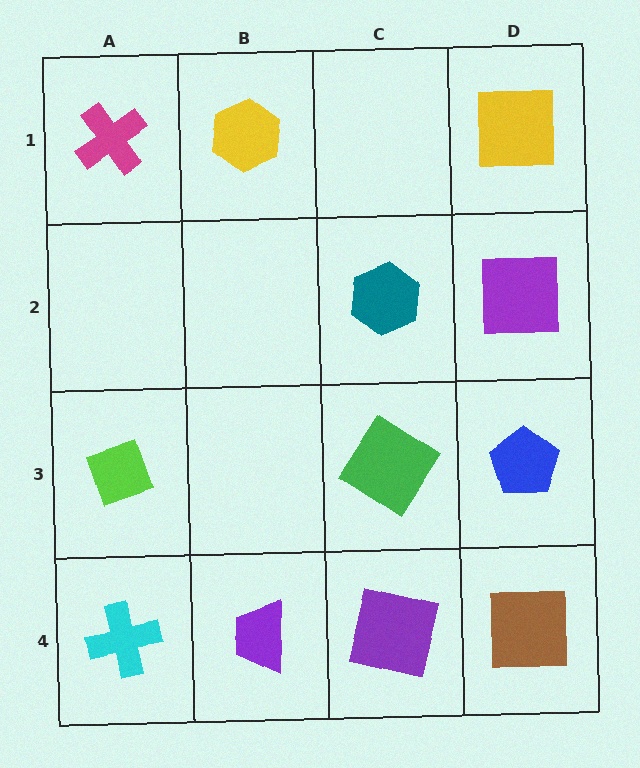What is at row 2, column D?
A purple square.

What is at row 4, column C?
A purple square.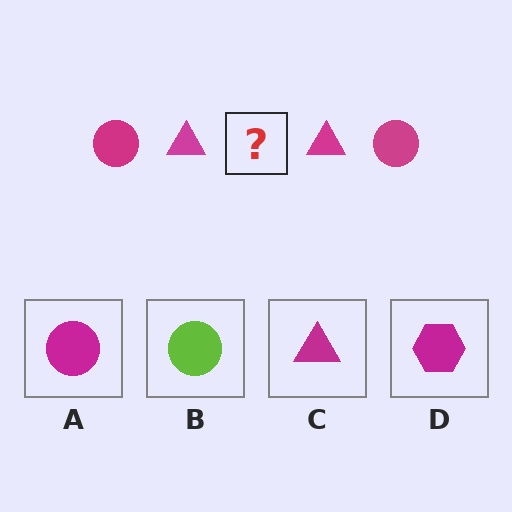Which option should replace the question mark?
Option A.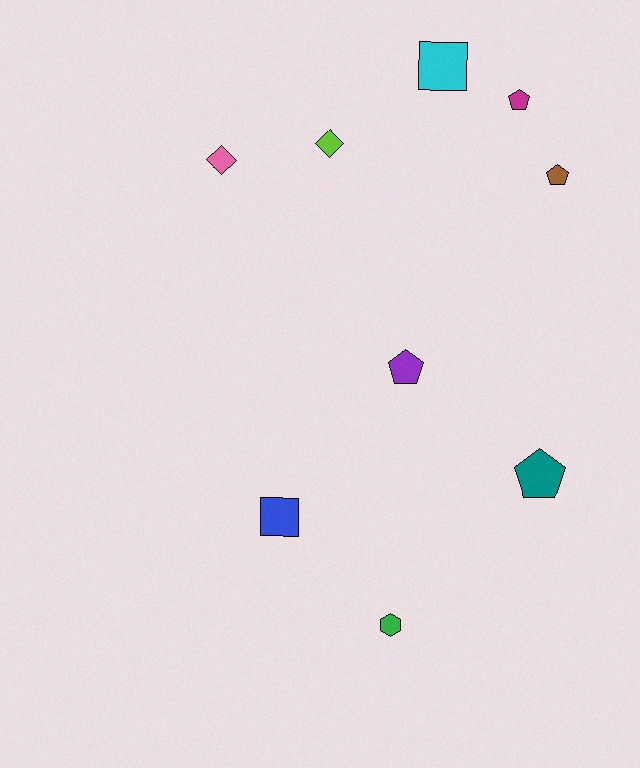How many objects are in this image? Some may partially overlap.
There are 9 objects.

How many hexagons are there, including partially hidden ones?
There is 1 hexagon.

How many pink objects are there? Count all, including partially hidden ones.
There is 1 pink object.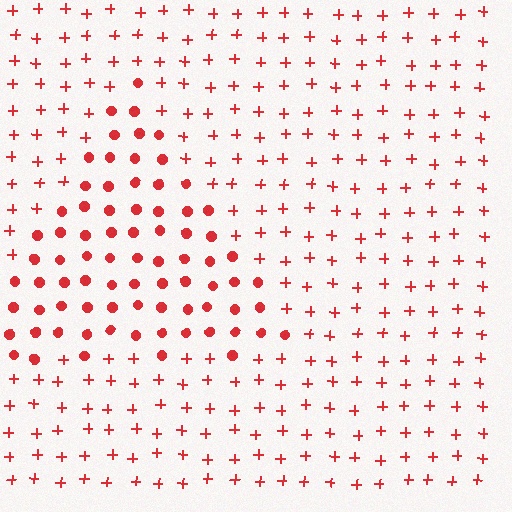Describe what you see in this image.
The image is filled with small red elements arranged in a uniform grid. A triangle-shaped region contains circles, while the surrounding area contains plus signs. The boundary is defined purely by the change in element shape.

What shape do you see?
I see a triangle.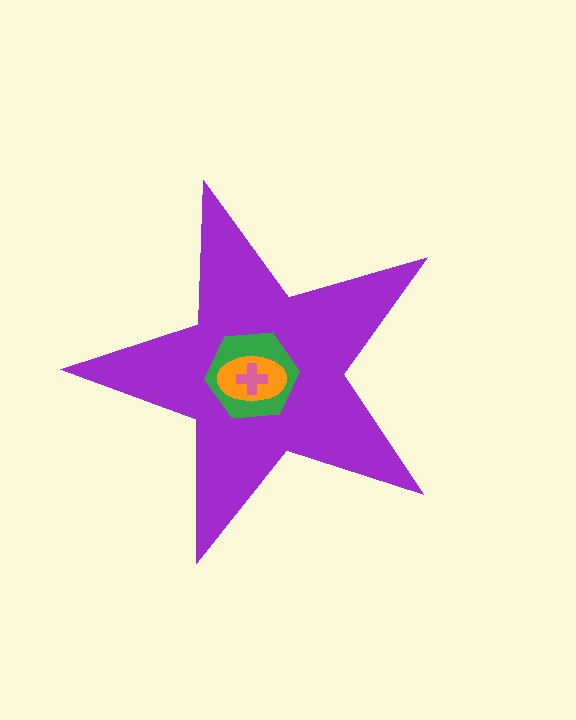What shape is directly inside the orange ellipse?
The pink cross.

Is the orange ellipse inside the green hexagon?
Yes.